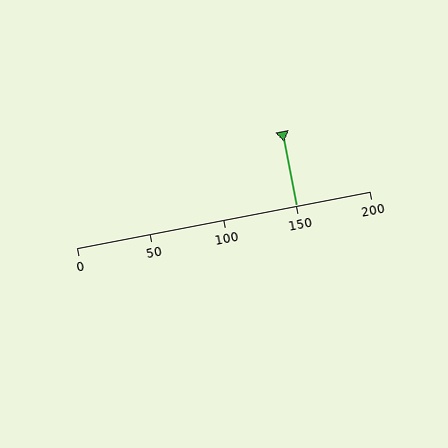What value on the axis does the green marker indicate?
The marker indicates approximately 150.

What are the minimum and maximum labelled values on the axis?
The axis runs from 0 to 200.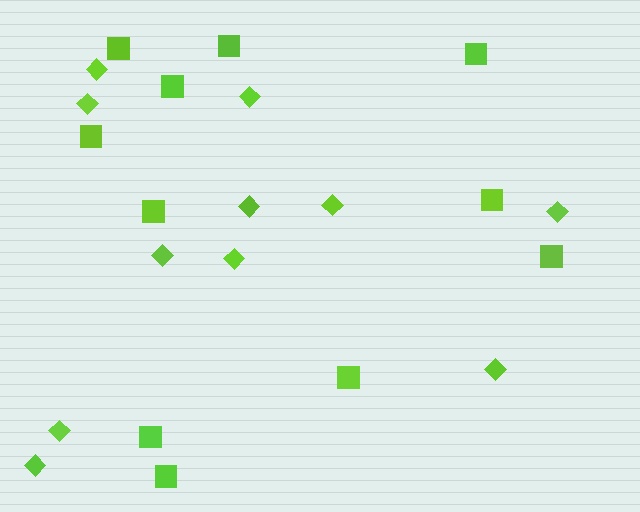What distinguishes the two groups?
There are 2 groups: one group of squares (11) and one group of diamonds (11).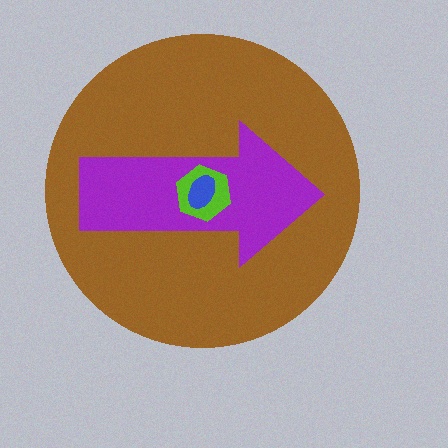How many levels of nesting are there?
4.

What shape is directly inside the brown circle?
The purple arrow.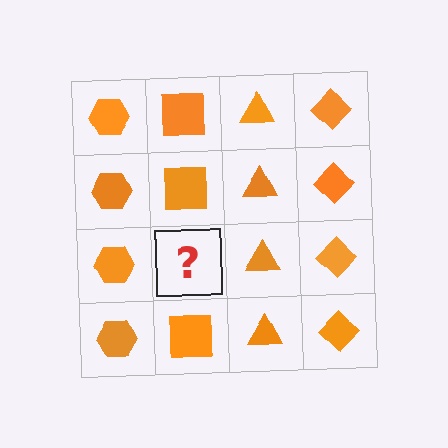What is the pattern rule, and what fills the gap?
The rule is that each column has a consistent shape. The gap should be filled with an orange square.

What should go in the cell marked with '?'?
The missing cell should contain an orange square.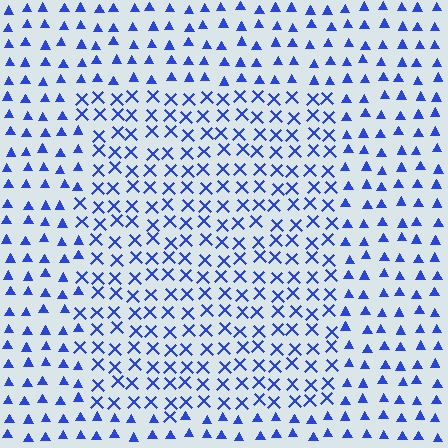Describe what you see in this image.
The image is filled with small blue elements arranged in a uniform grid. A rectangle-shaped region contains X marks, while the surrounding area contains triangles. The boundary is defined purely by the change in element shape.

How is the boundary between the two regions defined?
The boundary is defined by a change in element shape: X marks inside vs. triangles outside. All elements share the same color and spacing.